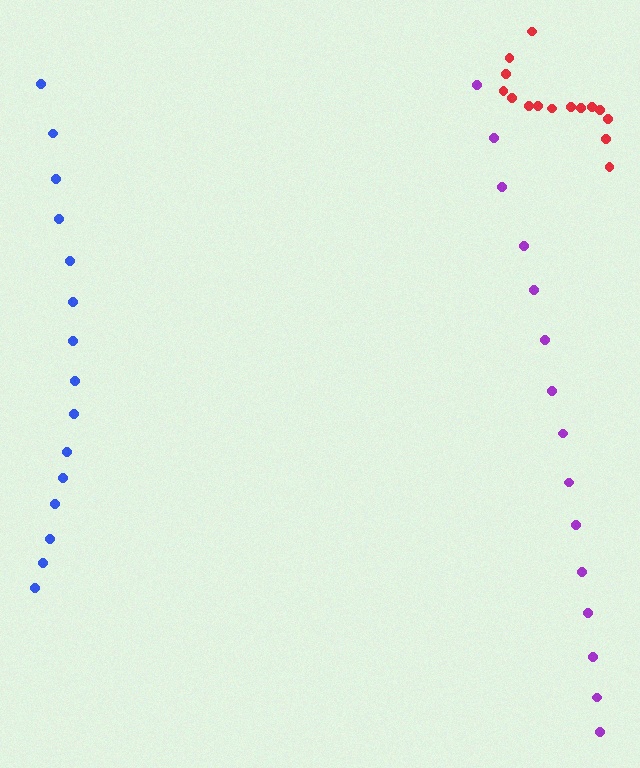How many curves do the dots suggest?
There are 3 distinct paths.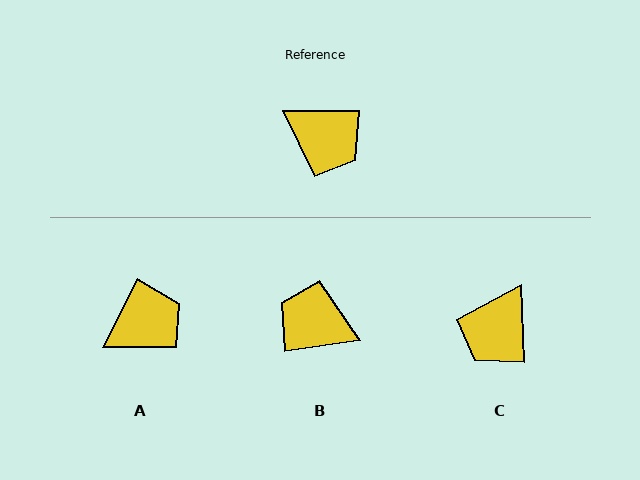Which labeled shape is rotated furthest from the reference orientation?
B, about 172 degrees away.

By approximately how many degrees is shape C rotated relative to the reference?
Approximately 88 degrees clockwise.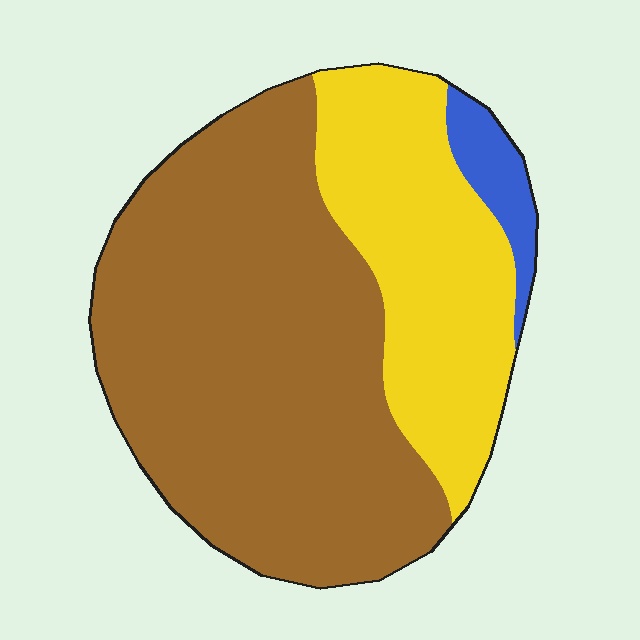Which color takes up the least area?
Blue, at roughly 5%.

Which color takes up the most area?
Brown, at roughly 65%.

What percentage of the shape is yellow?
Yellow takes up about one third (1/3) of the shape.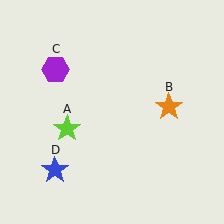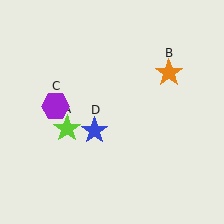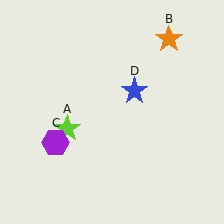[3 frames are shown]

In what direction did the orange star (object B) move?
The orange star (object B) moved up.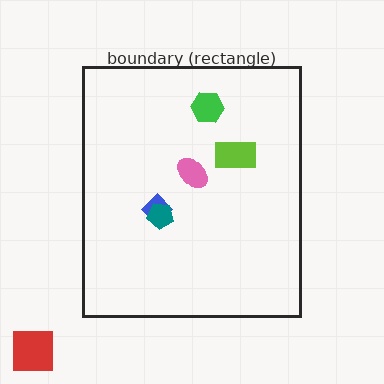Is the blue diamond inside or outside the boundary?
Inside.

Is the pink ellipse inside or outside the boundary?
Inside.